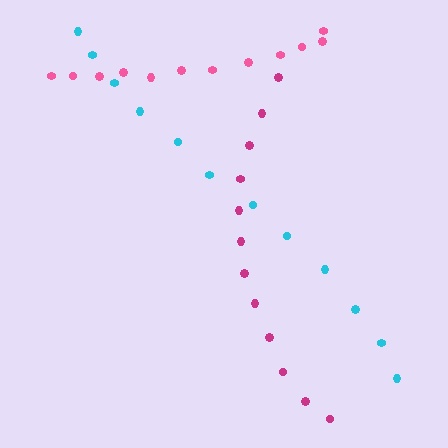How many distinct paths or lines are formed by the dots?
There are 3 distinct paths.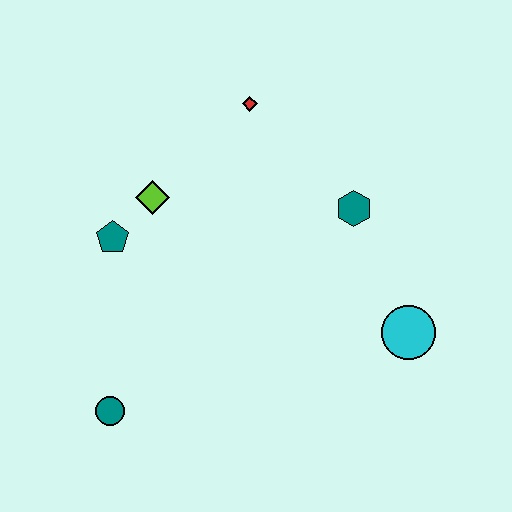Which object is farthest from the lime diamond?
The cyan circle is farthest from the lime diamond.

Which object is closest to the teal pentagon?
The lime diamond is closest to the teal pentagon.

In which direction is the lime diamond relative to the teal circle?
The lime diamond is above the teal circle.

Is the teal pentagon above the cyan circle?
Yes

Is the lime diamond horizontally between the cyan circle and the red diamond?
No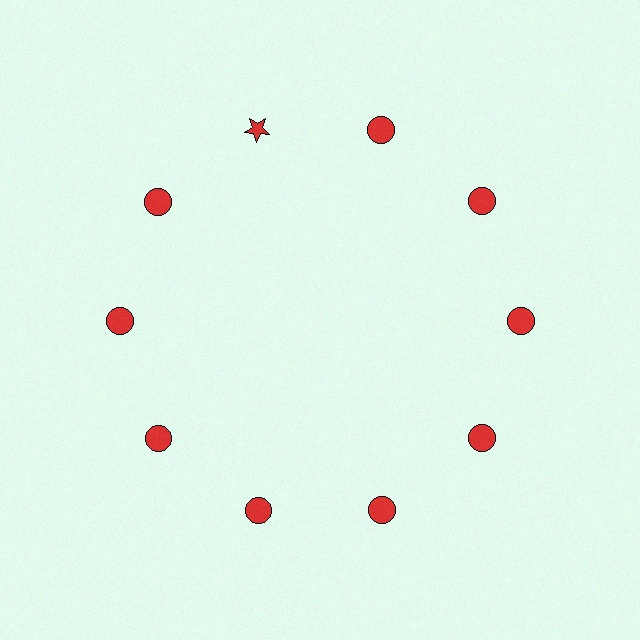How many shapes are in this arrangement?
There are 10 shapes arranged in a ring pattern.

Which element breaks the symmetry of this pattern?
The red star at roughly the 11 o'clock position breaks the symmetry. All other shapes are red circles.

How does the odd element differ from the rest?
It has a different shape: star instead of circle.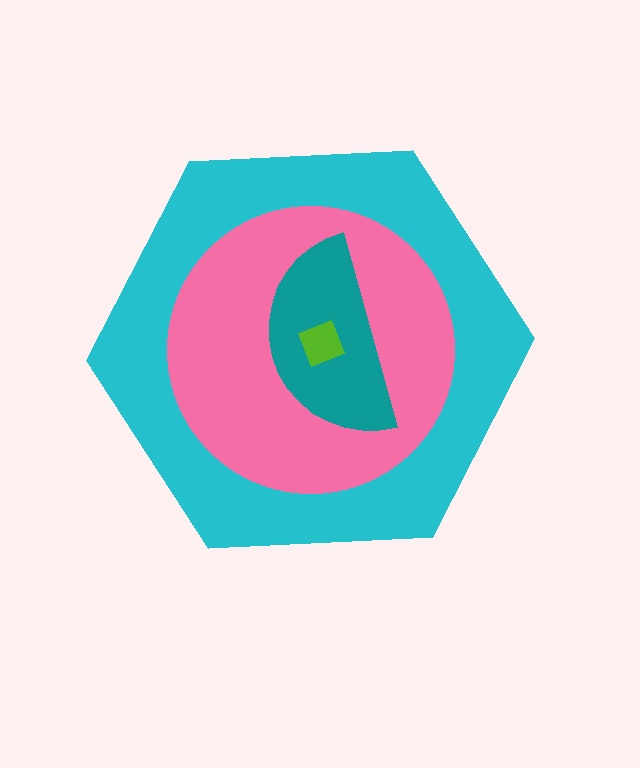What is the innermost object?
The lime diamond.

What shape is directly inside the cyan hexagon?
The pink circle.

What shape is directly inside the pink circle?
The teal semicircle.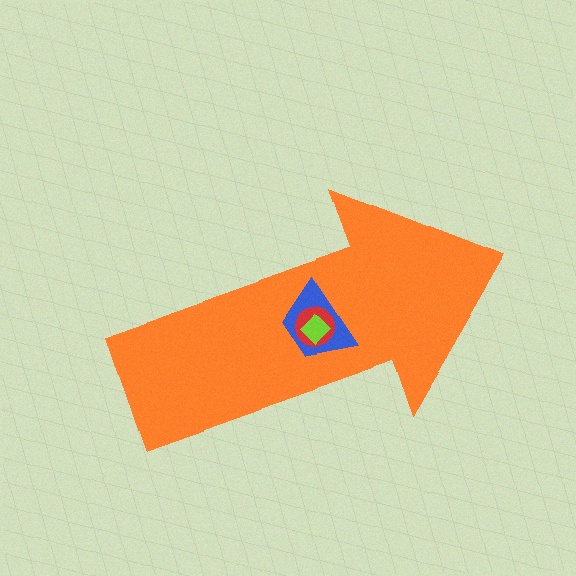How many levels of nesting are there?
4.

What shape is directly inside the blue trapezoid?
The red circle.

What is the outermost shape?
The orange arrow.